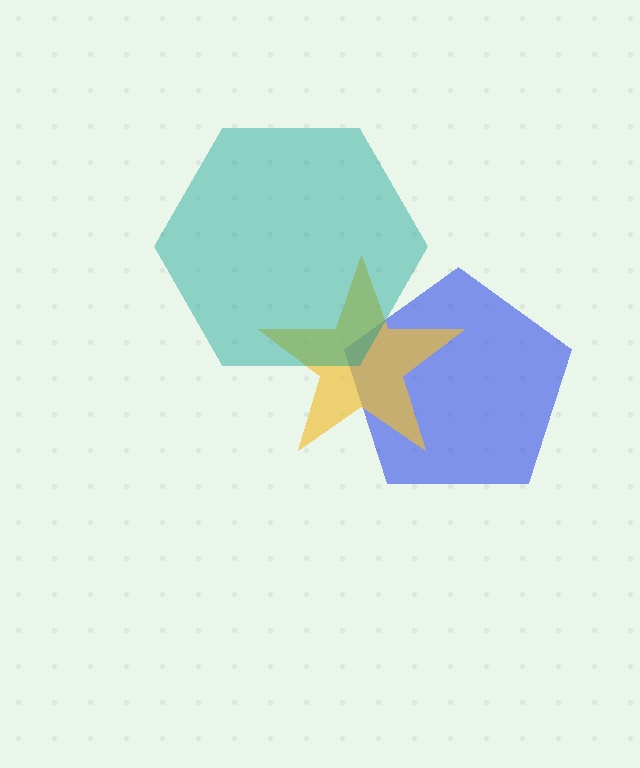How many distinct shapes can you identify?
There are 3 distinct shapes: a blue pentagon, a yellow star, a teal hexagon.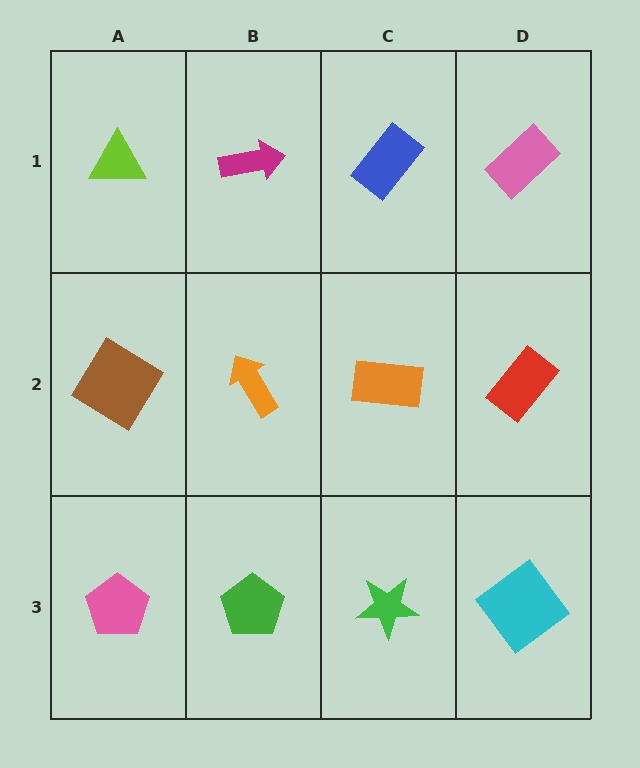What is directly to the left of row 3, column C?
A green pentagon.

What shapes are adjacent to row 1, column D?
A red rectangle (row 2, column D), a blue rectangle (row 1, column C).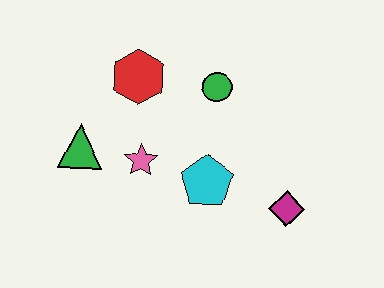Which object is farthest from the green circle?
The green triangle is farthest from the green circle.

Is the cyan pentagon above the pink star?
No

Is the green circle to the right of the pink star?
Yes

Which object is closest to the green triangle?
The pink star is closest to the green triangle.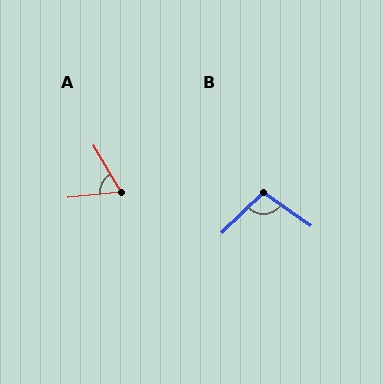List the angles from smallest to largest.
A (65°), B (100°).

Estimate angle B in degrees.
Approximately 100 degrees.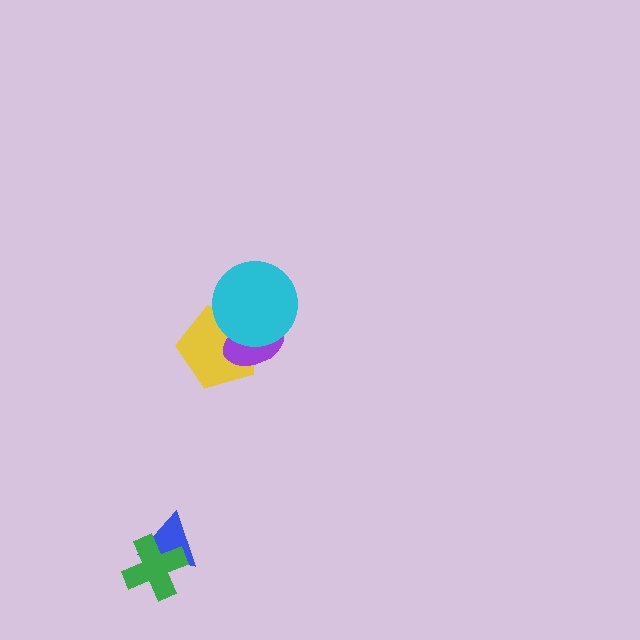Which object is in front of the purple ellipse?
The cyan circle is in front of the purple ellipse.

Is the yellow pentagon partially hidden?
Yes, it is partially covered by another shape.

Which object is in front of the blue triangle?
The green cross is in front of the blue triangle.